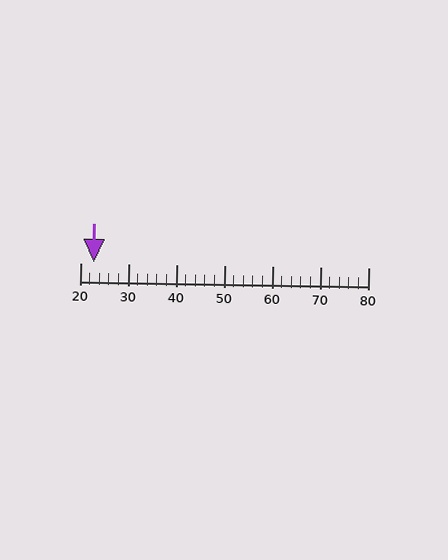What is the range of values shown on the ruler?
The ruler shows values from 20 to 80.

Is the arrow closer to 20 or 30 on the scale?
The arrow is closer to 20.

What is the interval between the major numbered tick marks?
The major tick marks are spaced 10 units apart.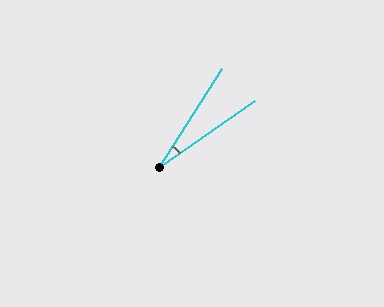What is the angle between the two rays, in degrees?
Approximately 22 degrees.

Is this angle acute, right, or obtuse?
It is acute.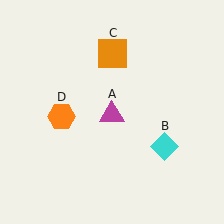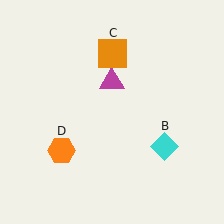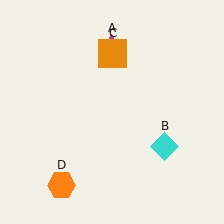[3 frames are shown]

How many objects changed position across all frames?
2 objects changed position: magenta triangle (object A), orange hexagon (object D).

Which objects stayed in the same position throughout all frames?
Cyan diamond (object B) and orange square (object C) remained stationary.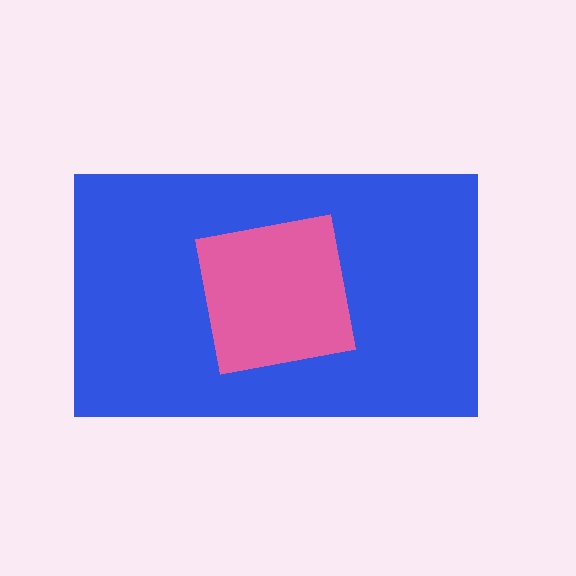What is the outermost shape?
The blue rectangle.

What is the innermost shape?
The pink square.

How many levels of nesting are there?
2.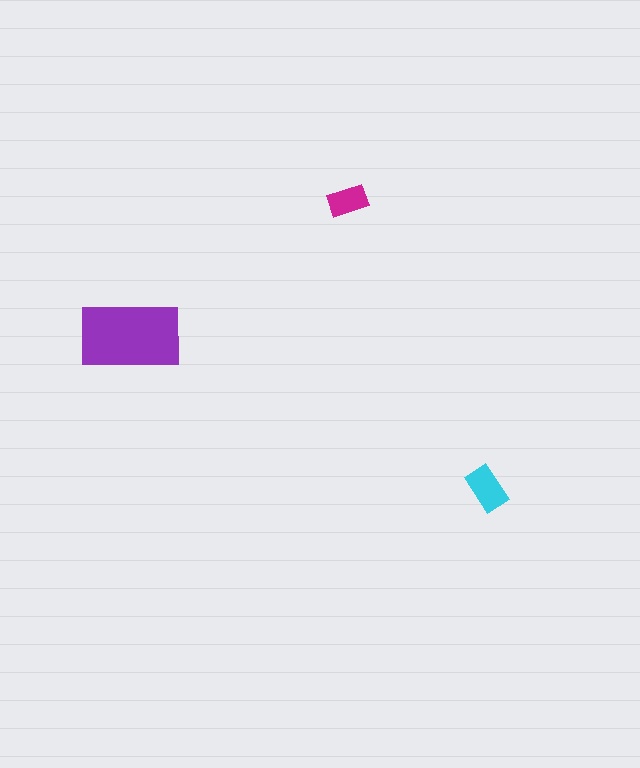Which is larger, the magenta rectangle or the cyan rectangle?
The cyan one.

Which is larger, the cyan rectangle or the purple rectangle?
The purple one.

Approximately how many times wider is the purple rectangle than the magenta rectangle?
About 2.5 times wider.